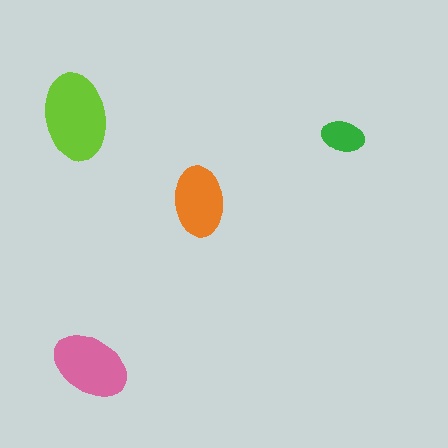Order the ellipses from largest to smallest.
the lime one, the pink one, the orange one, the green one.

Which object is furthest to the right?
The green ellipse is rightmost.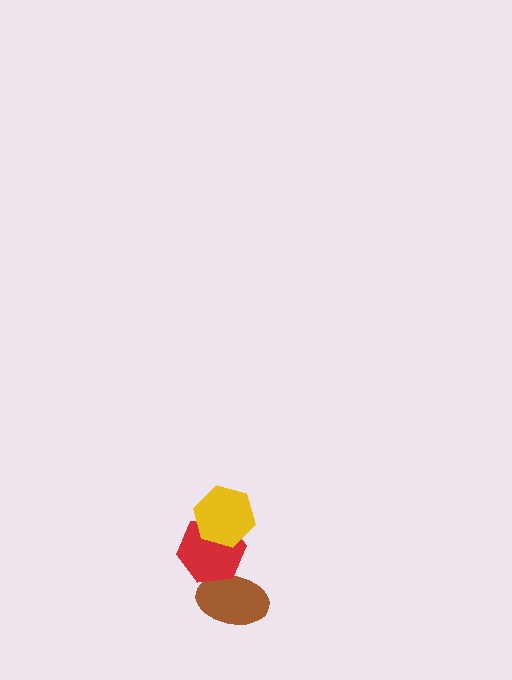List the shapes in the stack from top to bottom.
From top to bottom: the yellow hexagon, the red hexagon, the brown ellipse.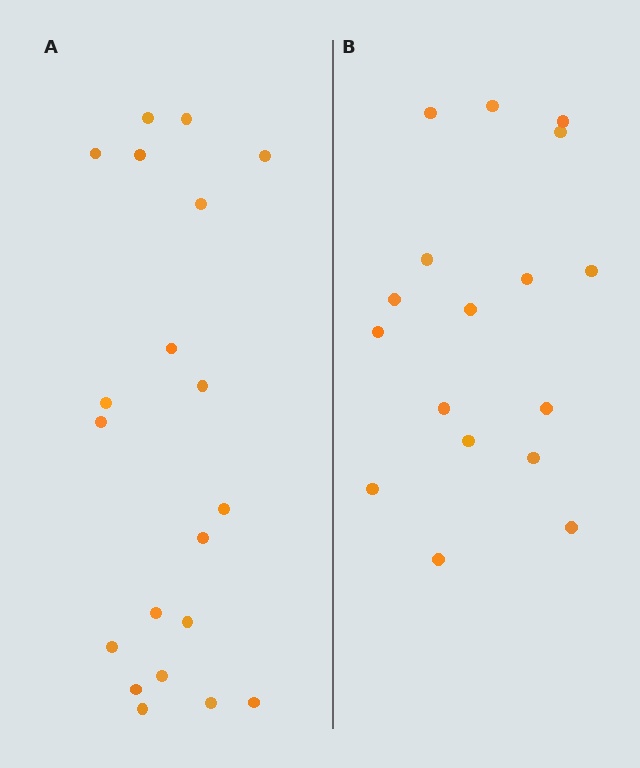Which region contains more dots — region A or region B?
Region A (the left region) has more dots.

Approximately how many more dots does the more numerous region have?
Region A has just a few more — roughly 2 or 3 more dots than region B.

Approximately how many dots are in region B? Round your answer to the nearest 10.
About 20 dots. (The exact count is 17, which rounds to 20.)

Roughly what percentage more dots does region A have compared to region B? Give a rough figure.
About 20% more.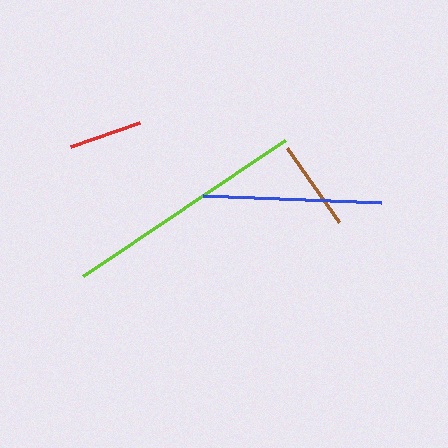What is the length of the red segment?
The red segment is approximately 73 pixels long.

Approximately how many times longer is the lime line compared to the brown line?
The lime line is approximately 2.7 times the length of the brown line.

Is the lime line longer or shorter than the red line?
The lime line is longer than the red line.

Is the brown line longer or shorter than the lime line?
The lime line is longer than the brown line.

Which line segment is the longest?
The lime line is the longest at approximately 243 pixels.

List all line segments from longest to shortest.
From longest to shortest: lime, blue, brown, red.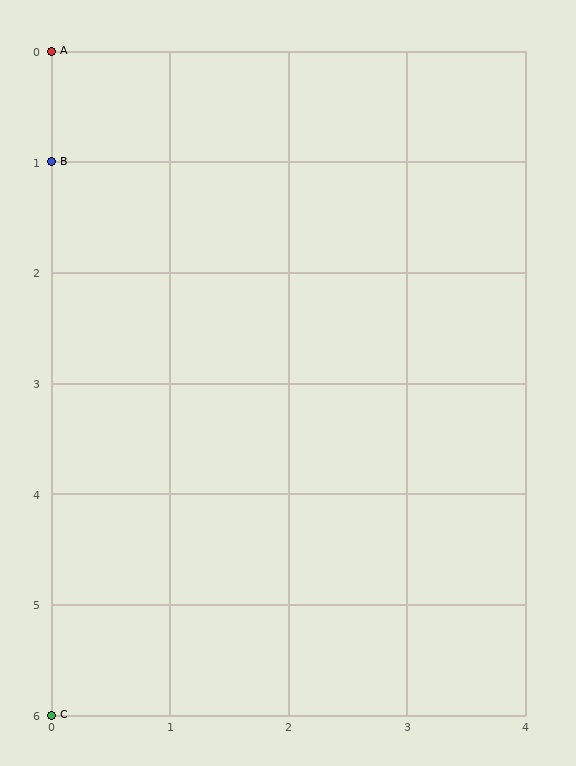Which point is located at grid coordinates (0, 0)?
Point A is at (0, 0).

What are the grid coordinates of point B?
Point B is at grid coordinates (0, 1).